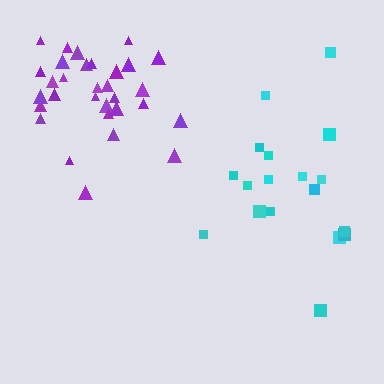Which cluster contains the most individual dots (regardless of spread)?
Purple (31).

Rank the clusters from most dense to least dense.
purple, cyan.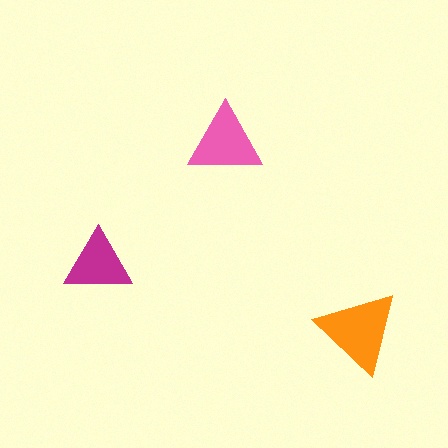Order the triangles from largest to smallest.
the orange one, the pink one, the magenta one.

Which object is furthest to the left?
The magenta triangle is leftmost.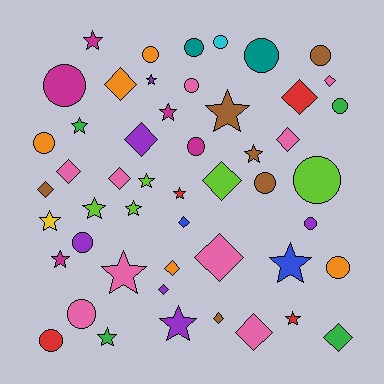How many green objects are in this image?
There are 4 green objects.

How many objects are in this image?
There are 50 objects.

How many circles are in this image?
There are 17 circles.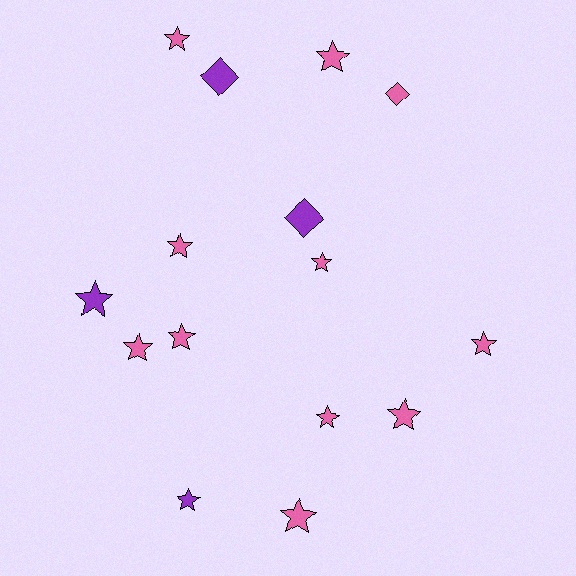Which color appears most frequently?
Pink, with 11 objects.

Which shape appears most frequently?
Star, with 12 objects.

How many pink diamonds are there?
There is 1 pink diamond.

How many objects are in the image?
There are 15 objects.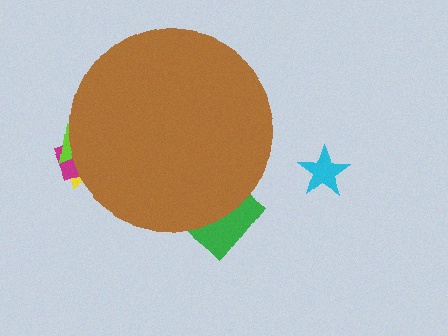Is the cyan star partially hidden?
No, the cyan star is fully visible.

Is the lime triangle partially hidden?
Yes, the lime triangle is partially hidden behind the brown circle.